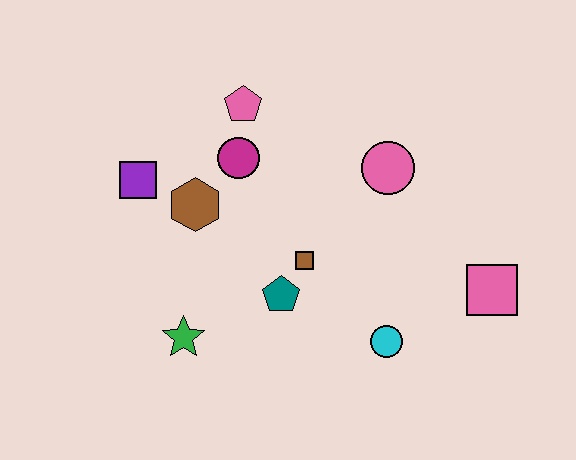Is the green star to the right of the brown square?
No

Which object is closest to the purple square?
The brown hexagon is closest to the purple square.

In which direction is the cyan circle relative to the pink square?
The cyan circle is to the left of the pink square.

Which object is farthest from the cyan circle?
The purple square is farthest from the cyan circle.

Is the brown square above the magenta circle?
No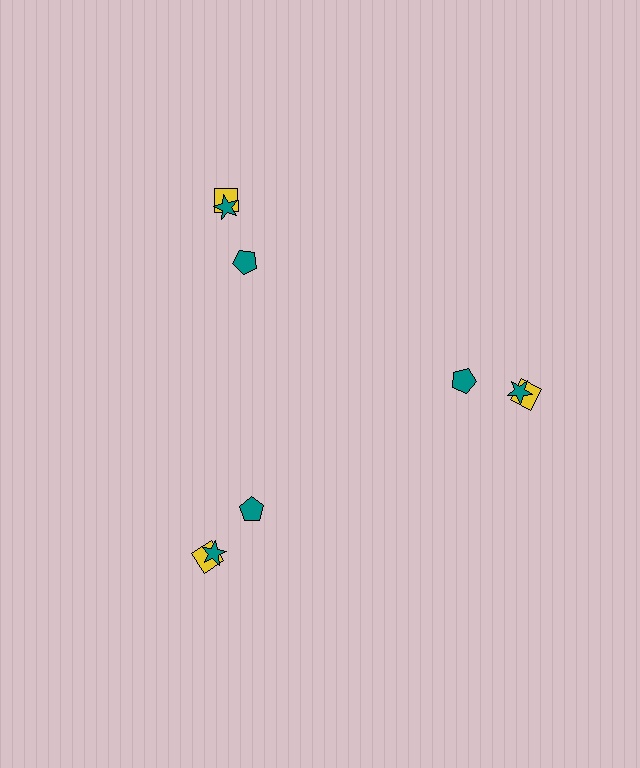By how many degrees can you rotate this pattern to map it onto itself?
The pattern maps onto itself every 120 degrees of rotation.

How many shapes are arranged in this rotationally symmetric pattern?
There are 9 shapes, arranged in 3 groups of 3.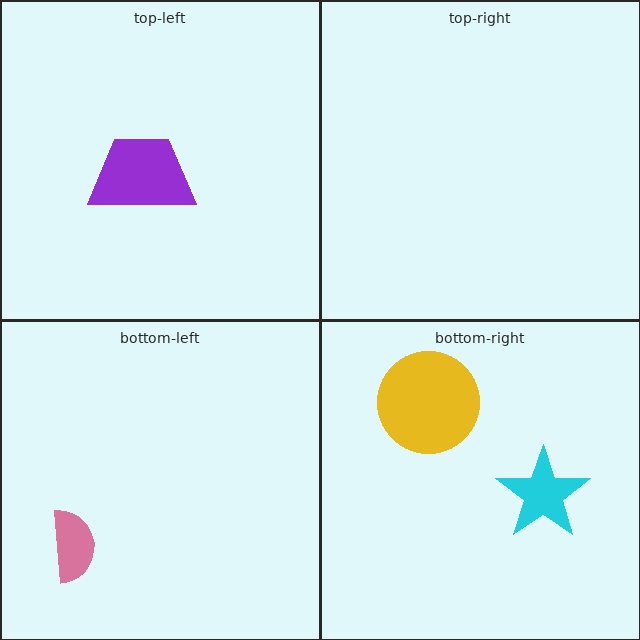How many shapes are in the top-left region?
1.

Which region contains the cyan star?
The bottom-right region.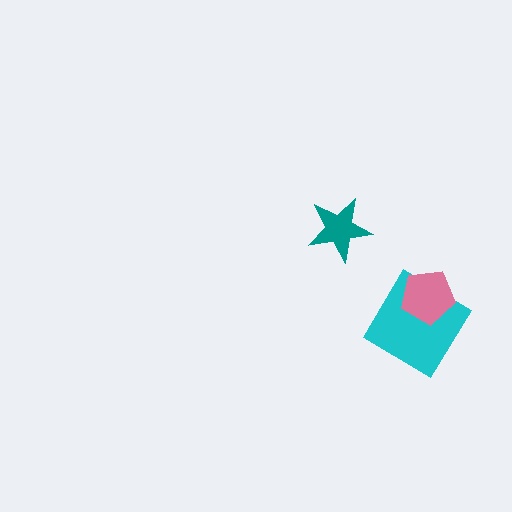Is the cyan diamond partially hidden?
Yes, it is partially covered by another shape.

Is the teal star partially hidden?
No, no other shape covers it.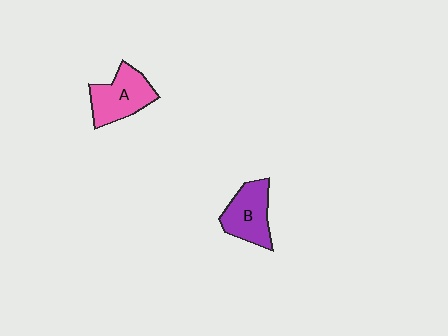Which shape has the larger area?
Shape A (pink).